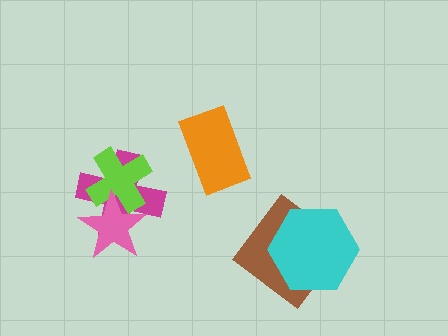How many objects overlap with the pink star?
2 objects overlap with the pink star.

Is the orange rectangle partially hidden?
No, no other shape covers it.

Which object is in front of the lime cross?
The pink star is in front of the lime cross.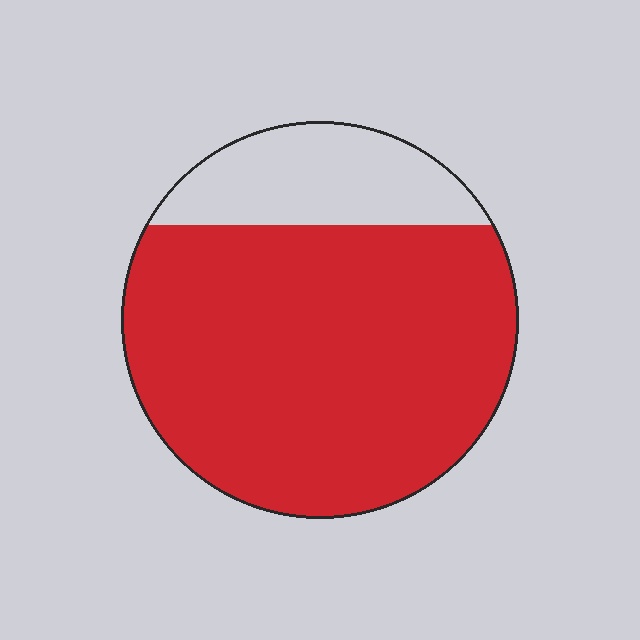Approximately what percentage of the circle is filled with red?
Approximately 80%.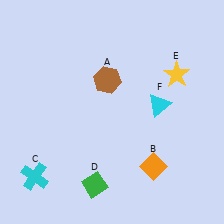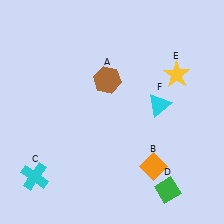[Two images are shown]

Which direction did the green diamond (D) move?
The green diamond (D) moved right.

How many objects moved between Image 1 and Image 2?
1 object moved between the two images.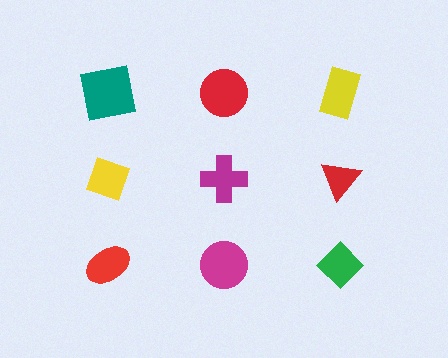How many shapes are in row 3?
3 shapes.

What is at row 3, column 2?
A magenta circle.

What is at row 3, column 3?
A green diamond.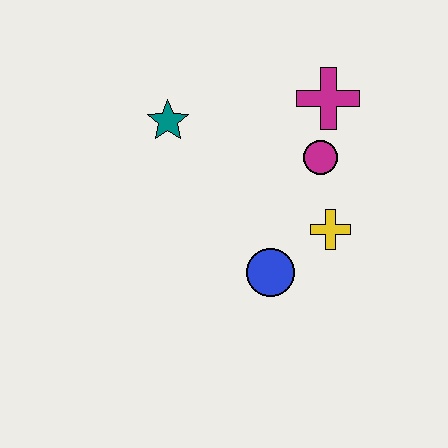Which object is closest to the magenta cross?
The magenta circle is closest to the magenta cross.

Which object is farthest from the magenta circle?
The teal star is farthest from the magenta circle.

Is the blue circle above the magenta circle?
No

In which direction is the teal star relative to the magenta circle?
The teal star is to the left of the magenta circle.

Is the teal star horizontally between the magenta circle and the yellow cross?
No